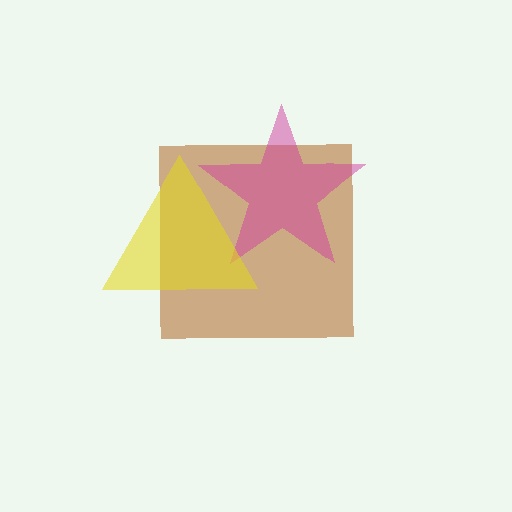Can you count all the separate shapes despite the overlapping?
Yes, there are 3 separate shapes.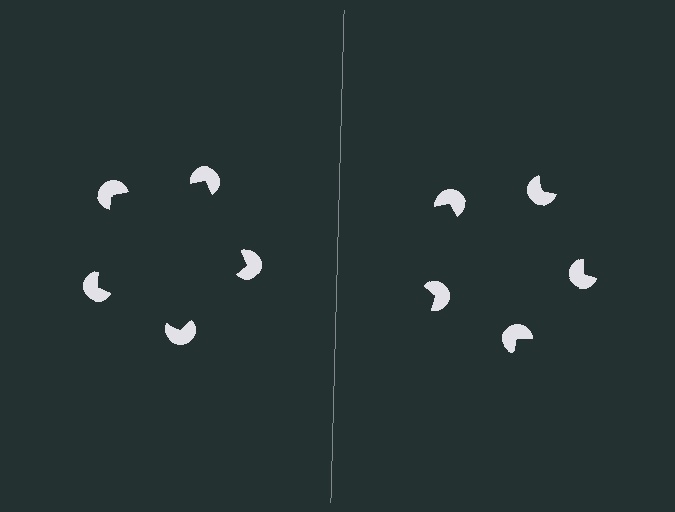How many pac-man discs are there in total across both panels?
10 — 5 on each side.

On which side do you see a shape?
An illusory pentagon appears on the left side. On the right side the wedge cuts are rotated, so no coherent shape forms.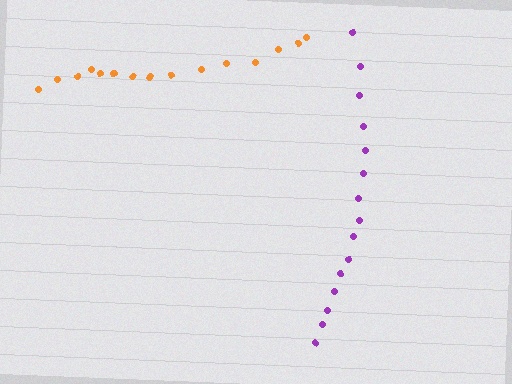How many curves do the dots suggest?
There are 2 distinct paths.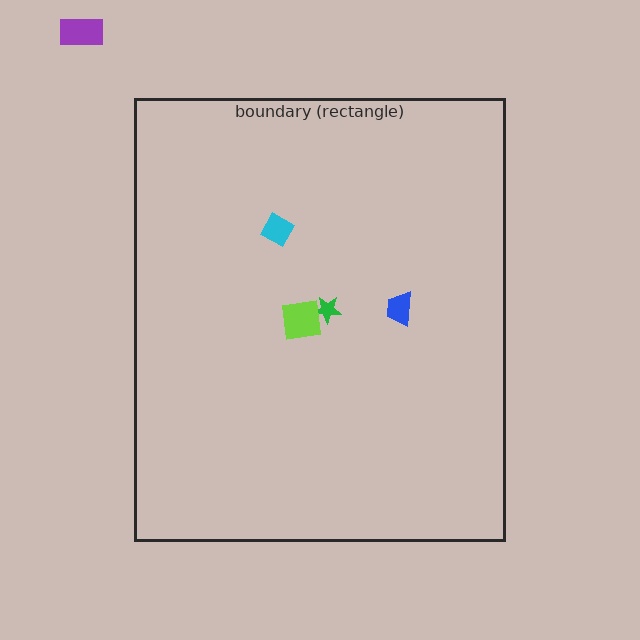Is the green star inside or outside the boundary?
Inside.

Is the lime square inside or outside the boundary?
Inside.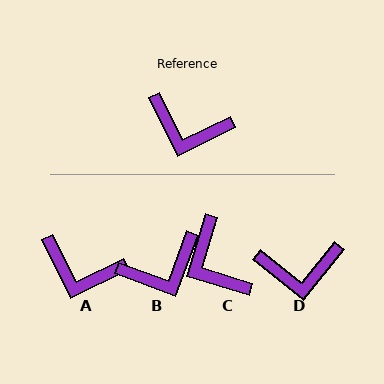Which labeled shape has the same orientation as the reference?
A.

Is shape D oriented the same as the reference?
No, it is off by about 25 degrees.